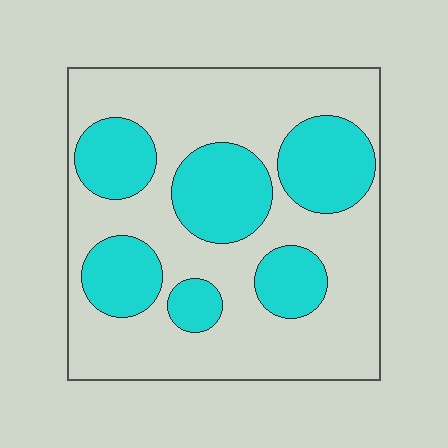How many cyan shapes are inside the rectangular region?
6.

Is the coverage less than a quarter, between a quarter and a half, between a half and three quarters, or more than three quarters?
Between a quarter and a half.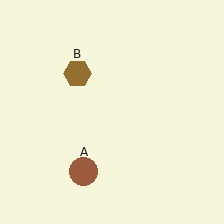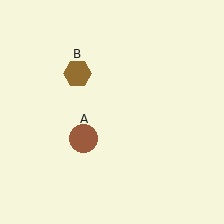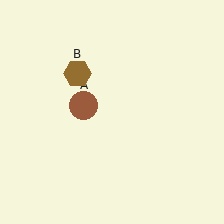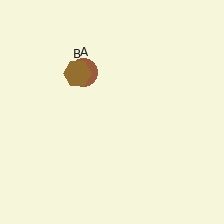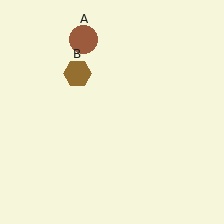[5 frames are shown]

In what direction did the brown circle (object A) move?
The brown circle (object A) moved up.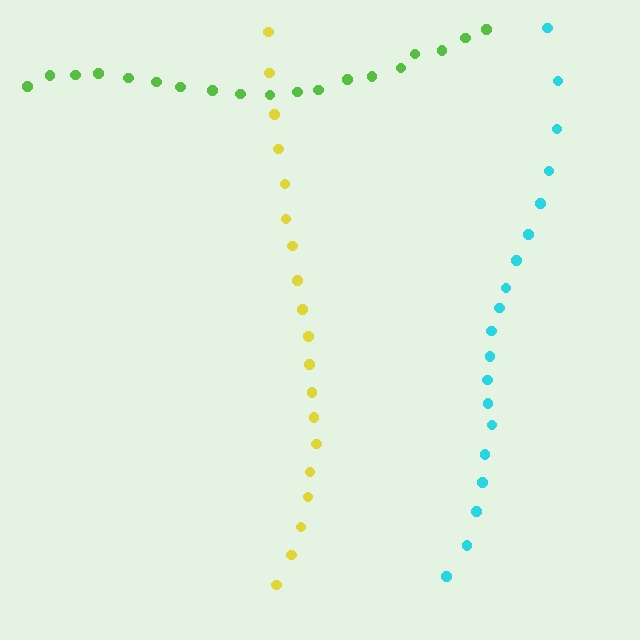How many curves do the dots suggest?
There are 3 distinct paths.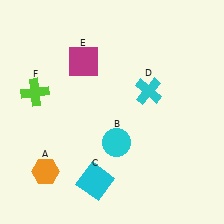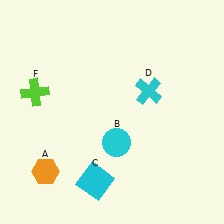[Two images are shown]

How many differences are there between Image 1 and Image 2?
There is 1 difference between the two images.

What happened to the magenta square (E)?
The magenta square (E) was removed in Image 2. It was in the top-left area of Image 1.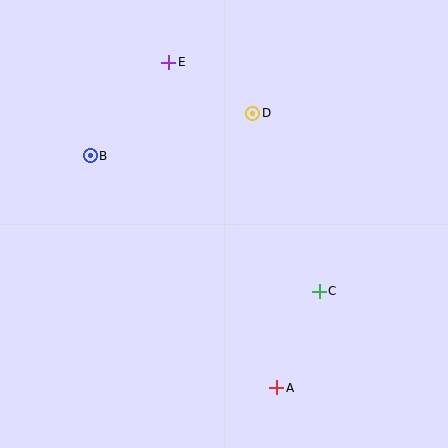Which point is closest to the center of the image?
Point D at (253, 113) is closest to the center.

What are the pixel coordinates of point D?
Point D is at (253, 113).